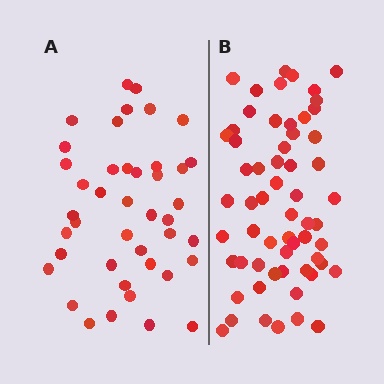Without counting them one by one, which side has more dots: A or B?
Region B (the right region) has more dots.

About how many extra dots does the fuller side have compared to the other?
Region B has approximately 20 more dots than region A.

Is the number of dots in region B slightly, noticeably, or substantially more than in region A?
Region B has noticeably more, but not dramatically so. The ratio is roughly 1.4 to 1.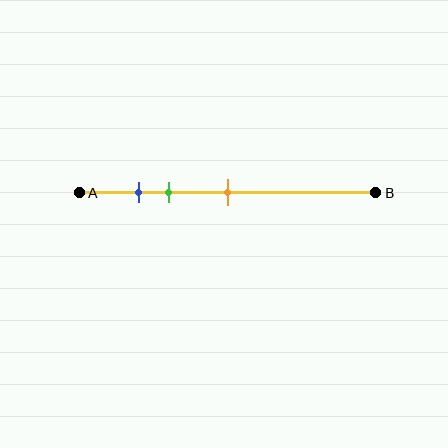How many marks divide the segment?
There are 3 marks dividing the segment.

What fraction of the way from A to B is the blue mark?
The blue mark is approximately 20% (0.2) of the way from A to B.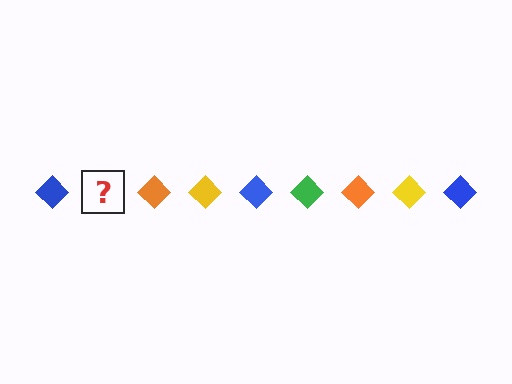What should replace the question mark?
The question mark should be replaced with a green diamond.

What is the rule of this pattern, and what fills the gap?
The rule is that the pattern cycles through blue, green, orange, yellow diamonds. The gap should be filled with a green diamond.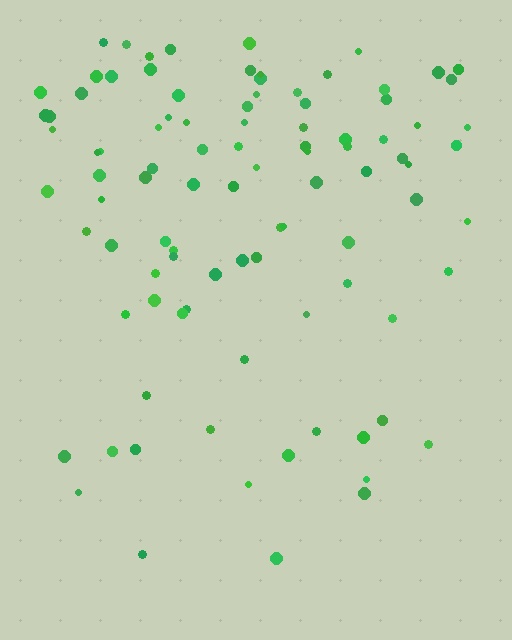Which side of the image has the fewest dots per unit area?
The bottom.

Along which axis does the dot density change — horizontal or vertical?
Vertical.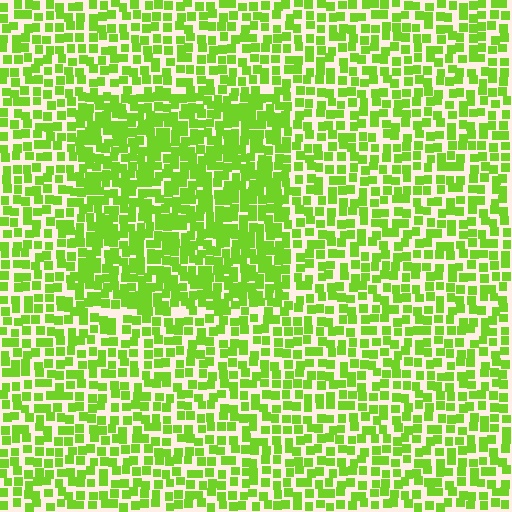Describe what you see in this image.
The image contains small lime elements arranged at two different densities. A rectangle-shaped region is visible where the elements are more densely packed than the surrounding area.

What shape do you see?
I see a rectangle.